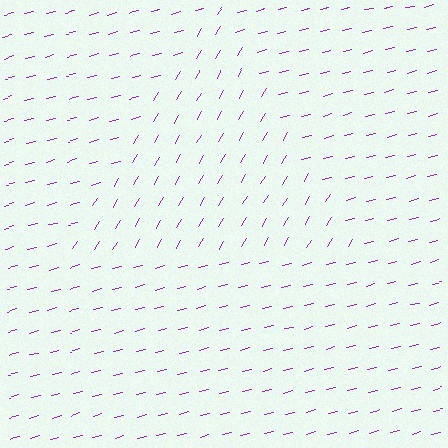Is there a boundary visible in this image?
Yes, there is a texture boundary formed by a change in line orientation.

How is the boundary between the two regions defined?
The boundary is defined purely by a change in line orientation (approximately 45 degrees difference). All lines are the same color and thickness.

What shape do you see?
I see a triangle.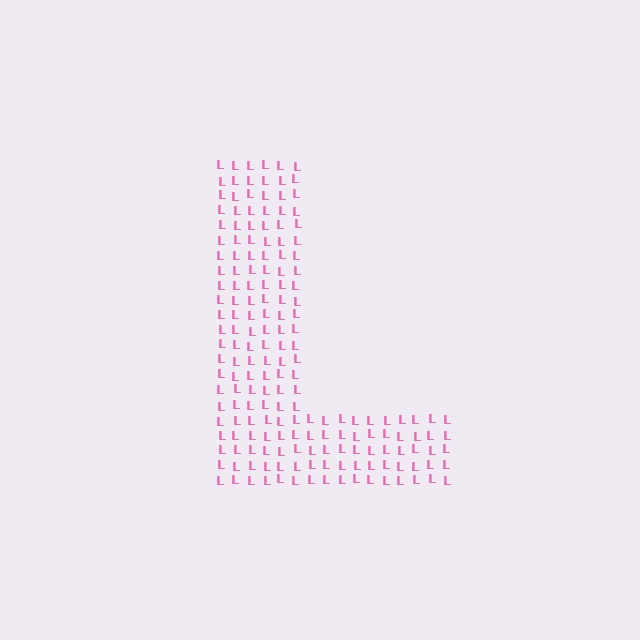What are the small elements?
The small elements are letter L's.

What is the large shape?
The large shape is the letter L.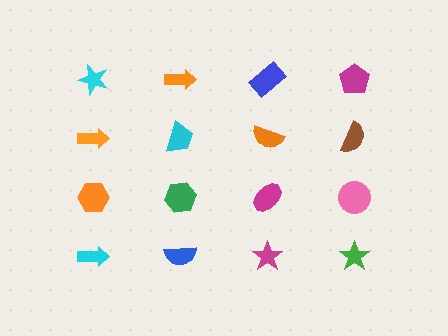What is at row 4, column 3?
A magenta star.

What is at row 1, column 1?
A cyan star.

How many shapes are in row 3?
4 shapes.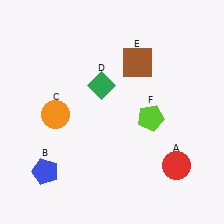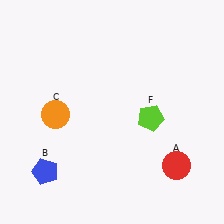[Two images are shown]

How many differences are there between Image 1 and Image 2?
There are 2 differences between the two images.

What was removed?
The green diamond (D), the brown square (E) were removed in Image 2.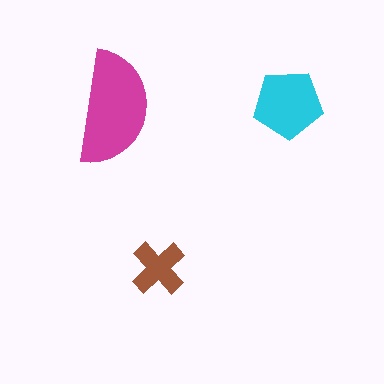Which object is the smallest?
The brown cross.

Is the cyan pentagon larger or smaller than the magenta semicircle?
Smaller.